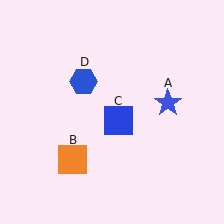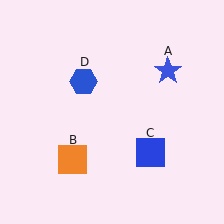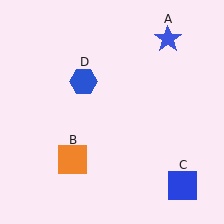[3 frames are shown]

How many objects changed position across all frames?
2 objects changed position: blue star (object A), blue square (object C).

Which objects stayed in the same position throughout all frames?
Orange square (object B) and blue hexagon (object D) remained stationary.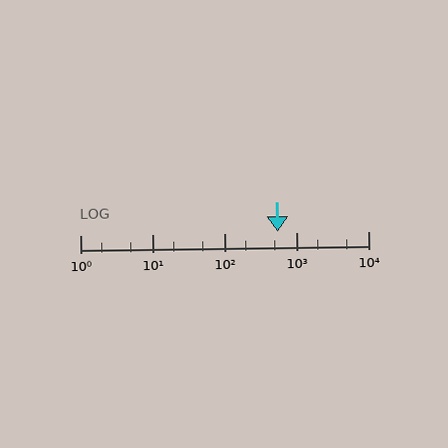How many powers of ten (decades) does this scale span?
The scale spans 4 decades, from 1 to 10000.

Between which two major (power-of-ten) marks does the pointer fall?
The pointer is between 100 and 1000.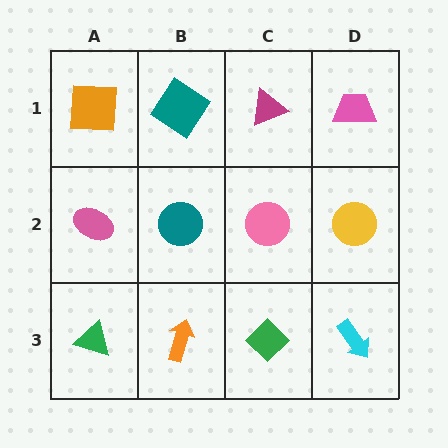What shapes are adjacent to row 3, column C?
A pink circle (row 2, column C), an orange arrow (row 3, column B), a cyan arrow (row 3, column D).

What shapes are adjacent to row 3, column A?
A pink ellipse (row 2, column A), an orange arrow (row 3, column B).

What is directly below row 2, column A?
A green triangle.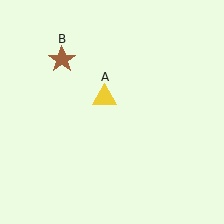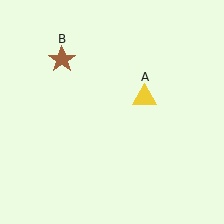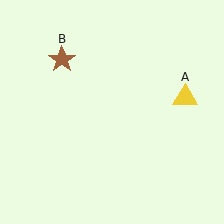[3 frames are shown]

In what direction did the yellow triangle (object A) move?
The yellow triangle (object A) moved right.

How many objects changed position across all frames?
1 object changed position: yellow triangle (object A).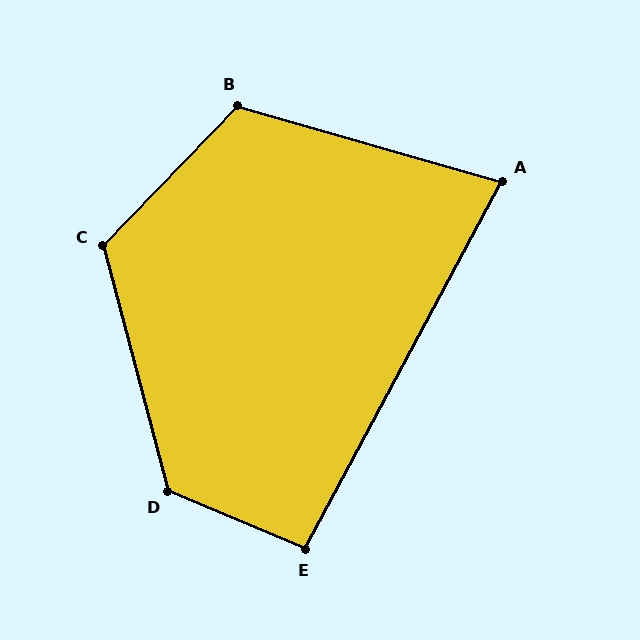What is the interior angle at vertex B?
Approximately 118 degrees (obtuse).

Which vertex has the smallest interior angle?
A, at approximately 78 degrees.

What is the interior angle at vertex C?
Approximately 121 degrees (obtuse).